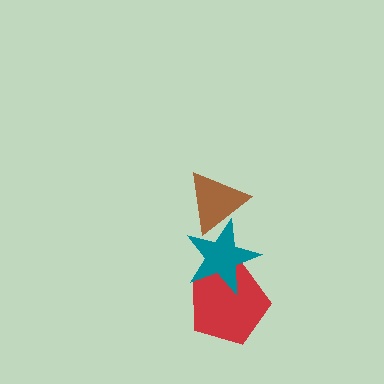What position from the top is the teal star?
The teal star is 2nd from the top.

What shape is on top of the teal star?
The brown triangle is on top of the teal star.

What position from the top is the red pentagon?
The red pentagon is 3rd from the top.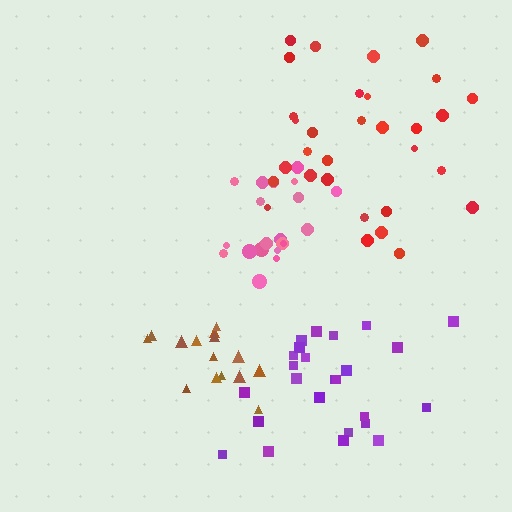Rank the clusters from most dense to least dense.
pink, purple, brown, red.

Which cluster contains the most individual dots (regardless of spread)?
Red (31).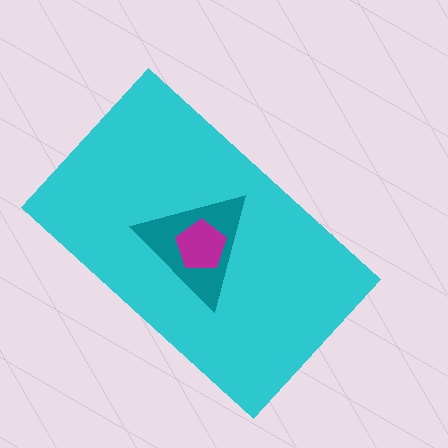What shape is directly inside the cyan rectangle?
The teal triangle.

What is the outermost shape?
The cyan rectangle.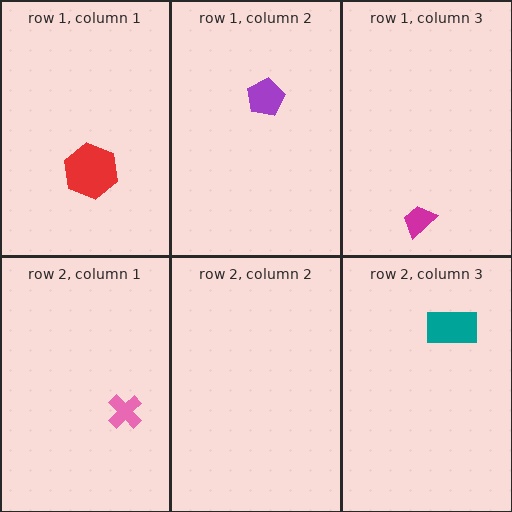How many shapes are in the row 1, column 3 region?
1.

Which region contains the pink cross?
The row 2, column 1 region.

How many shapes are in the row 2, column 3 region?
1.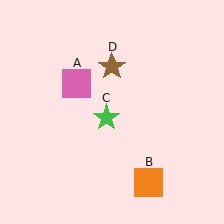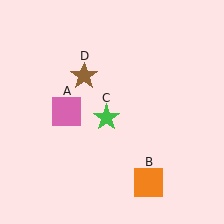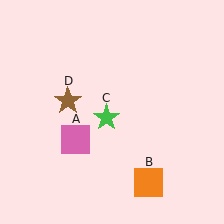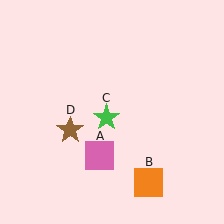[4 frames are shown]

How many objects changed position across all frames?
2 objects changed position: pink square (object A), brown star (object D).